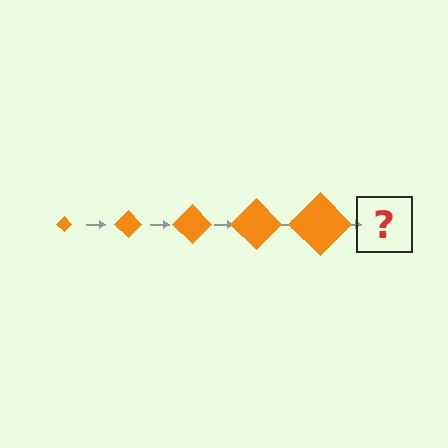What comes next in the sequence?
The next element should be an orange diamond, larger than the previous one.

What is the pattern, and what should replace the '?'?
The pattern is that the diamond gets progressively larger each step. The '?' should be an orange diamond, larger than the previous one.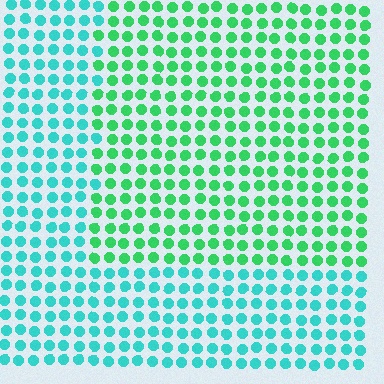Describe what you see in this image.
The image is filled with small cyan elements in a uniform arrangement. A rectangle-shaped region is visible where the elements are tinted to a slightly different hue, forming a subtle color boundary.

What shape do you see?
I see a rectangle.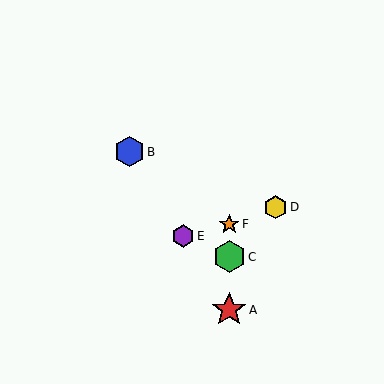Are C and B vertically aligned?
No, C is at x≈229 and B is at x≈129.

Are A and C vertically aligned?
Yes, both are at x≈229.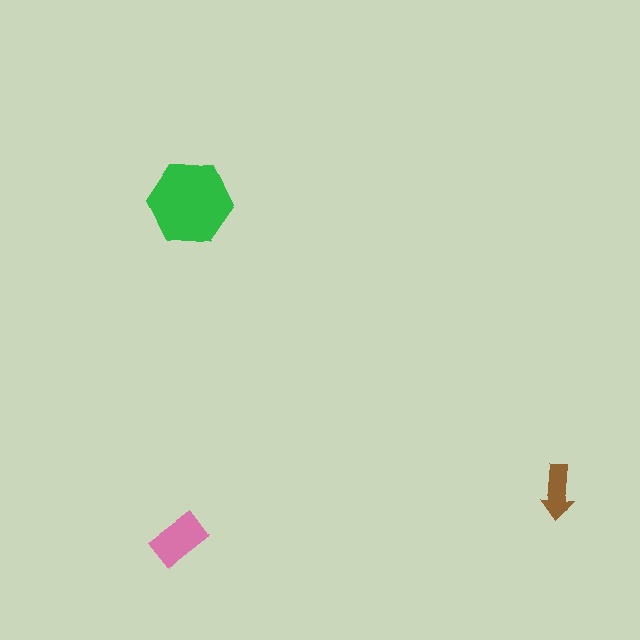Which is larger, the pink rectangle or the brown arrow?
The pink rectangle.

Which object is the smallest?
The brown arrow.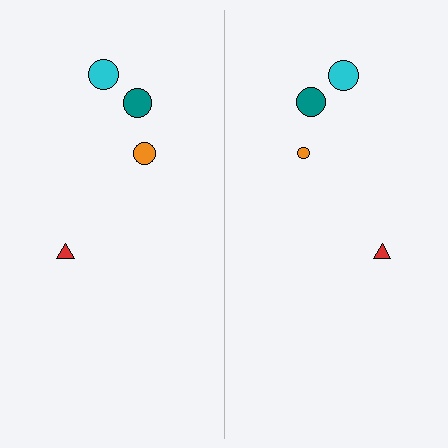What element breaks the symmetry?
The orange circle on the right side has a different size than its mirror counterpart.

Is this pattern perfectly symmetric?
No, the pattern is not perfectly symmetric. The orange circle on the right side has a different size than its mirror counterpart.